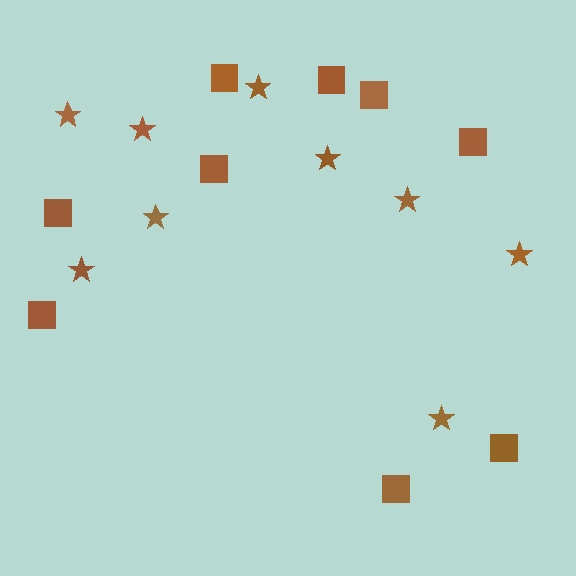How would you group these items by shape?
There are 2 groups: one group of stars (9) and one group of squares (9).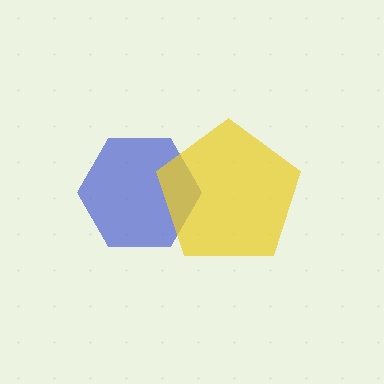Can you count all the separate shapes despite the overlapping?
Yes, there are 2 separate shapes.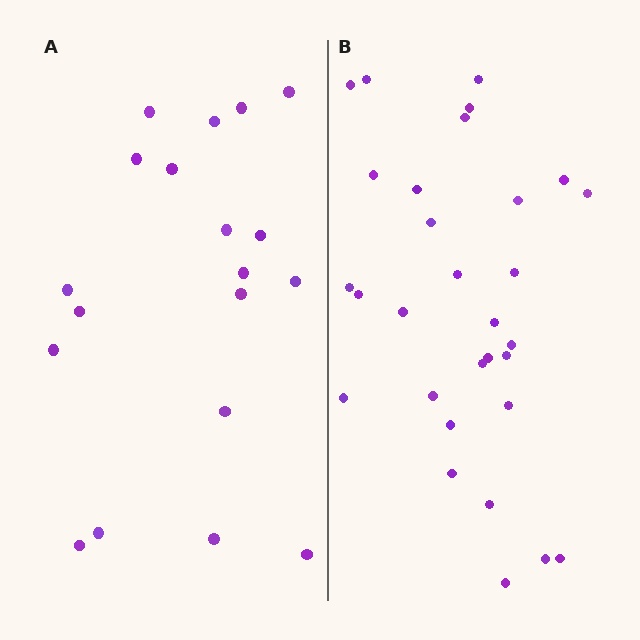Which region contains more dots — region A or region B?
Region B (the right region) has more dots.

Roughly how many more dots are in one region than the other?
Region B has roughly 12 or so more dots than region A.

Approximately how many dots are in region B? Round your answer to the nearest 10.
About 30 dots.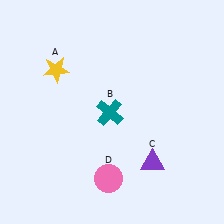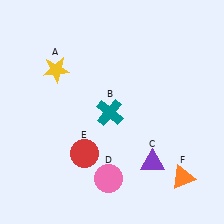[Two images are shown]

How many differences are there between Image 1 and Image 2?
There are 2 differences between the two images.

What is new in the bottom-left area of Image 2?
A red circle (E) was added in the bottom-left area of Image 2.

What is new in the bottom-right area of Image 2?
An orange triangle (F) was added in the bottom-right area of Image 2.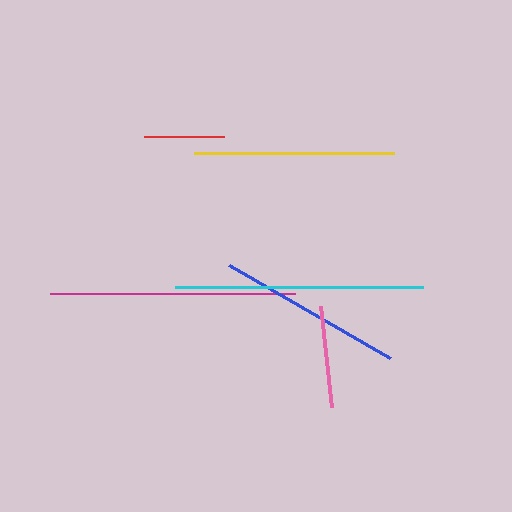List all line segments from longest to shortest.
From longest to shortest: cyan, magenta, yellow, blue, pink, red.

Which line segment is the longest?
The cyan line is the longest at approximately 248 pixels.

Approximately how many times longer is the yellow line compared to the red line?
The yellow line is approximately 2.5 times the length of the red line.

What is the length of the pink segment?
The pink segment is approximately 101 pixels long.